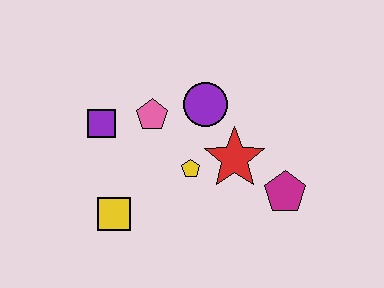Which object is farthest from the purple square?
The magenta pentagon is farthest from the purple square.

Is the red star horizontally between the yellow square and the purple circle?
No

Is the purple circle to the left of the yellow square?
No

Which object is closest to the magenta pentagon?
The red star is closest to the magenta pentagon.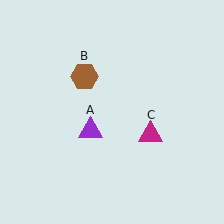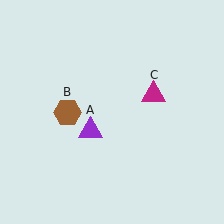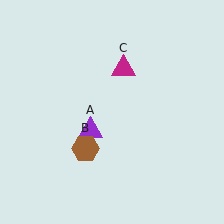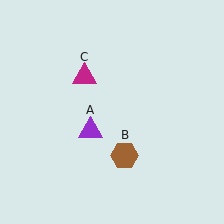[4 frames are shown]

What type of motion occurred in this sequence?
The brown hexagon (object B), magenta triangle (object C) rotated counterclockwise around the center of the scene.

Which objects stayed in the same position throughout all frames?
Purple triangle (object A) remained stationary.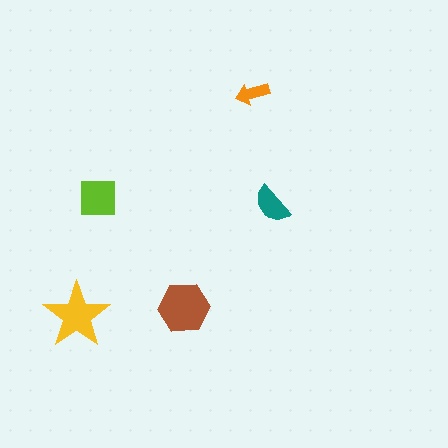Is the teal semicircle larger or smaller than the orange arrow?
Larger.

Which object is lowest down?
The yellow star is bottommost.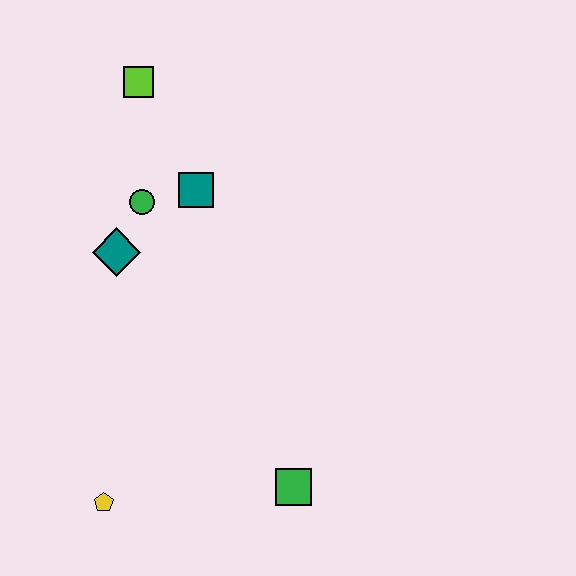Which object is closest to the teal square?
The green circle is closest to the teal square.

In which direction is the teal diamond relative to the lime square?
The teal diamond is below the lime square.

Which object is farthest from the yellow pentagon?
The lime square is farthest from the yellow pentagon.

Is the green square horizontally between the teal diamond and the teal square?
No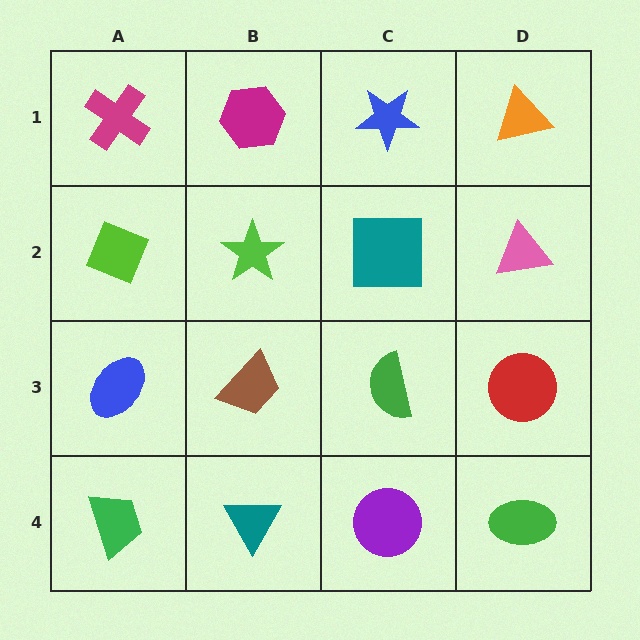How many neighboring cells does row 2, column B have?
4.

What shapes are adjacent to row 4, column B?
A brown trapezoid (row 3, column B), a green trapezoid (row 4, column A), a purple circle (row 4, column C).